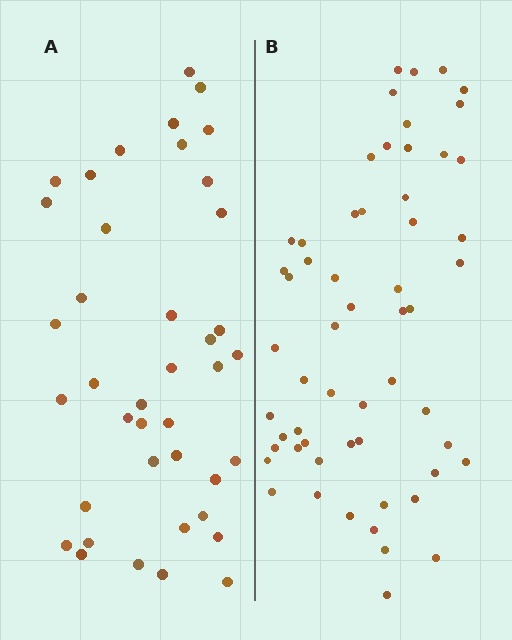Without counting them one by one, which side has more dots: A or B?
Region B (the right region) has more dots.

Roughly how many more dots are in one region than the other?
Region B has approximately 15 more dots than region A.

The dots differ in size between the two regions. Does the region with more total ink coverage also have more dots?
No. Region A has more total ink coverage because its dots are larger, but region B actually contains more individual dots. Total area can be misleading — the number of items is what matters here.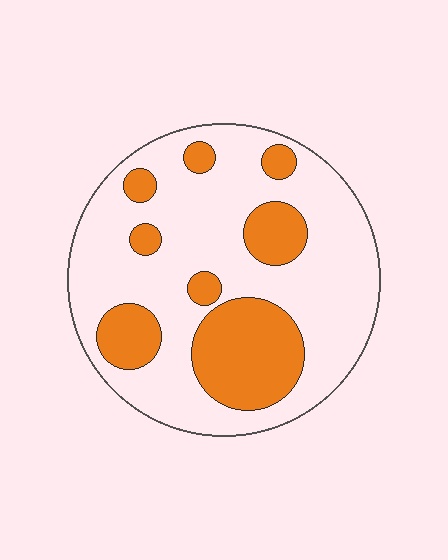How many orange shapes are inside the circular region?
8.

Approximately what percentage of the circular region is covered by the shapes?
Approximately 30%.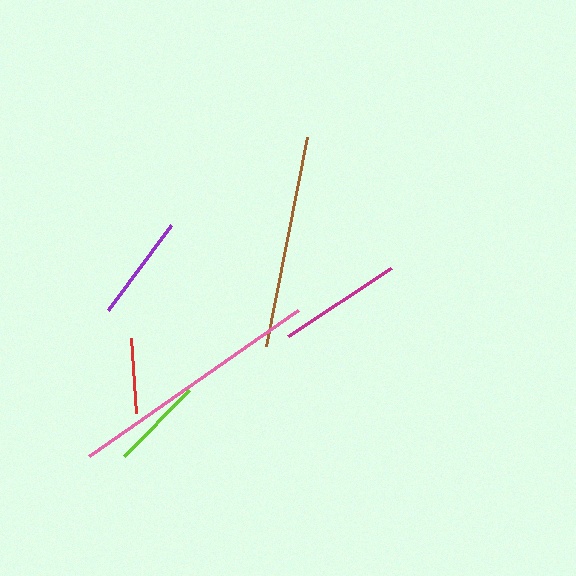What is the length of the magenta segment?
The magenta segment is approximately 124 pixels long.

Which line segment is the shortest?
The red line is the shortest at approximately 75 pixels.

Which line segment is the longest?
The pink line is the longest at approximately 256 pixels.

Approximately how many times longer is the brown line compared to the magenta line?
The brown line is approximately 1.7 times the length of the magenta line.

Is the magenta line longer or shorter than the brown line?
The brown line is longer than the magenta line.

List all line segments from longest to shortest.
From longest to shortest: pink, brown, magenta, purple, lime, red.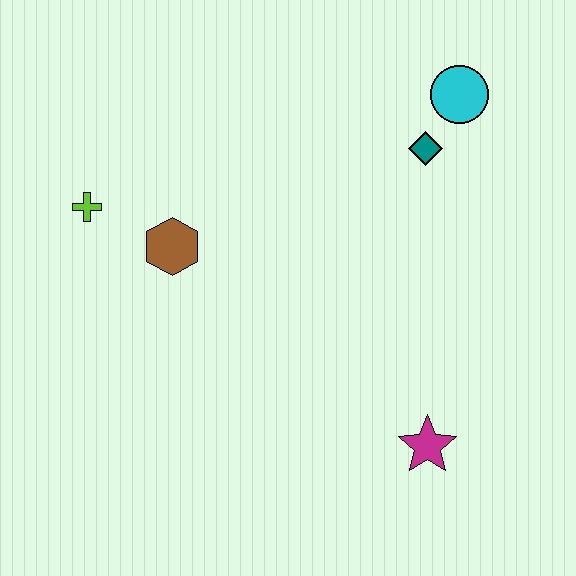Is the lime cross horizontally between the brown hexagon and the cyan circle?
No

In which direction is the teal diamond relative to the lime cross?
The teal diamond is to the right of the lime cross.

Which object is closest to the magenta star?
The teal diamond is closest to the magenta star.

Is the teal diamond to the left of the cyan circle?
Yes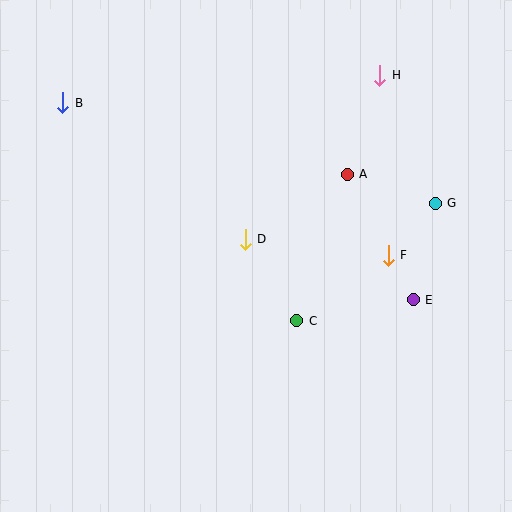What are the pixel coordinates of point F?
Point F is at (388, 255).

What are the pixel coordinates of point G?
Point G is at (435, 203).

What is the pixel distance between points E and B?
The distance between E and B is 402 pixels.